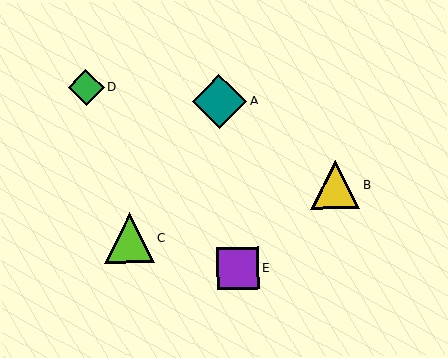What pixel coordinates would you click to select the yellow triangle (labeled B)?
Click at (335, 185) to select the yellow triangle B.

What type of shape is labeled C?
Shape C is a lime triangle.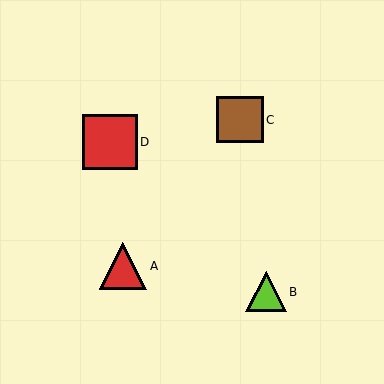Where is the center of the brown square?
The center of the brown square is at (240, 120).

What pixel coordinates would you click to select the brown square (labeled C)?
Click at (240, 120) to select the brown square C.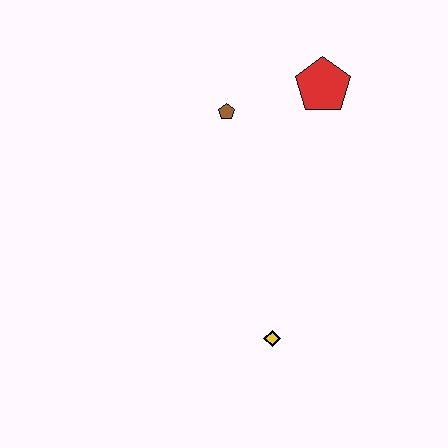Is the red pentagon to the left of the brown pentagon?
No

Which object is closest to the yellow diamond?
The brown pentagon is closest to the yellow diamond.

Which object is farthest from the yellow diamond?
The red pentagon is farthest from the yellow diamond.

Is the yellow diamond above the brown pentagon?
No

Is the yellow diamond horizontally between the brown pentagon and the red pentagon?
Yes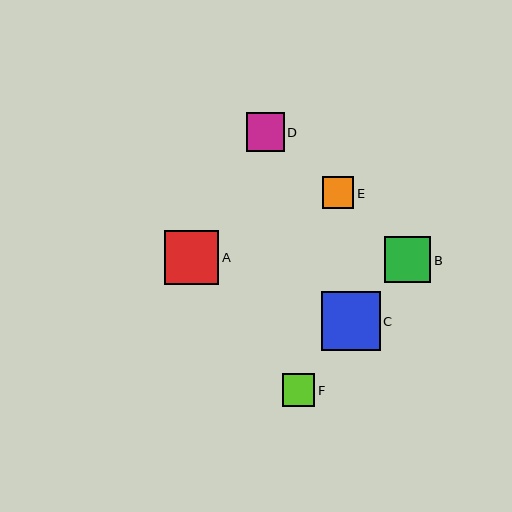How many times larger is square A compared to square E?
Square A is approximately 1.7 times the size of square E.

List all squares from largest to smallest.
From largest to smallest: C, A, B, D, F, E.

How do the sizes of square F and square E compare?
Square F and square E are approximately the same size.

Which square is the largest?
Square C is the largest with a size of approximately 59 pixels.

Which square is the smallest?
Square E is the smallest with a size of approximately 31 pixels.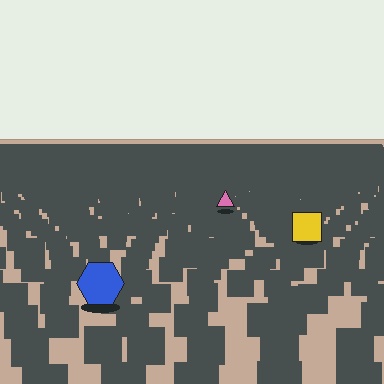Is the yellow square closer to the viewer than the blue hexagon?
No. The blue hexagon is closer — you can tell from the texture gradient: the ground texture is coarser near it.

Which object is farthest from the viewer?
The pink triangle is farthest from the viewer. It appears smaller and the ground texture around it is denser.